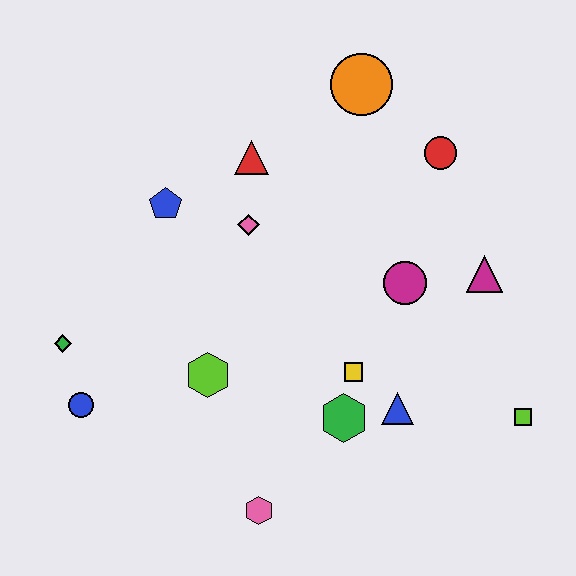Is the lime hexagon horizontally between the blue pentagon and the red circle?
Yes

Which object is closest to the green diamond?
The blue circle is closest to the green diamond.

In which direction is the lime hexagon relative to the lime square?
The lime hexagon is to the left of the lime square.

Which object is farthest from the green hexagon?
The orange circle is farthest from the green hexagon.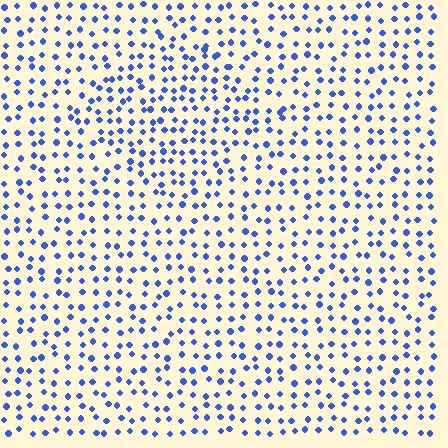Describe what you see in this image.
The image contains small blue elements arranged at two different densities. A diamond-shaped region is visible where the elements are more densely packed than the surrounding area.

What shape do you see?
I see a diamond.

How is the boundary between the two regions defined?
The boundary is defined by a change in element density (approximately 1.4x ratio). All elements are the same color, size, and shape.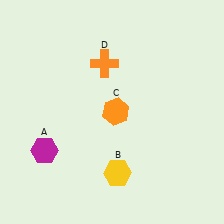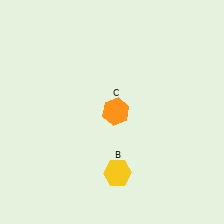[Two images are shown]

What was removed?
The magenta hexagon (A), the orange cross (D) were removed in Image 2.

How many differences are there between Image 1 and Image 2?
There are 2 differences between the two images.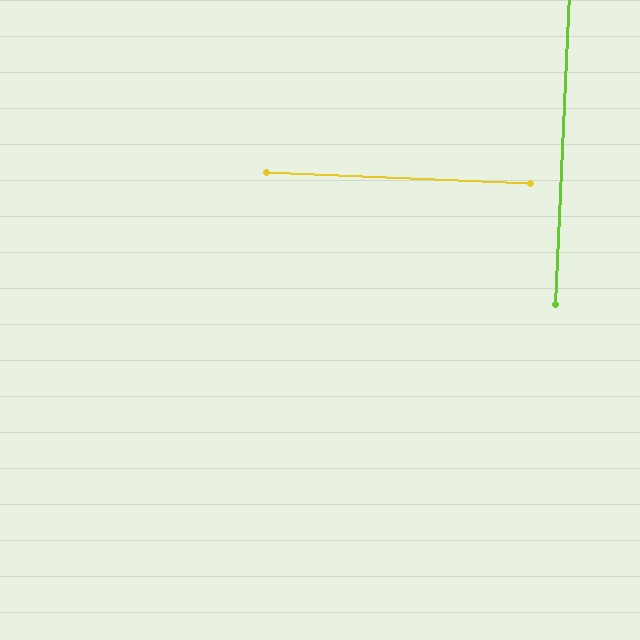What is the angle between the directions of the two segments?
Approximately 90 degrees.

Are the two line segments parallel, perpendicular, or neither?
Perpendicular — they meet at approximately 90°.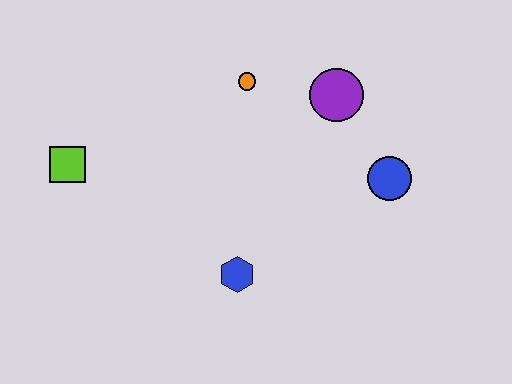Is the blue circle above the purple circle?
No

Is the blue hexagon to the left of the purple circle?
Yes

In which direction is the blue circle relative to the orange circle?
The blue circle is to the right of the orange circle.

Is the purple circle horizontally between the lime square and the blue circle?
Yes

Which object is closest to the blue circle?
The purple circle is closest to the blue circle.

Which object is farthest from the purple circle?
The lime square is farthest from the purple circle.